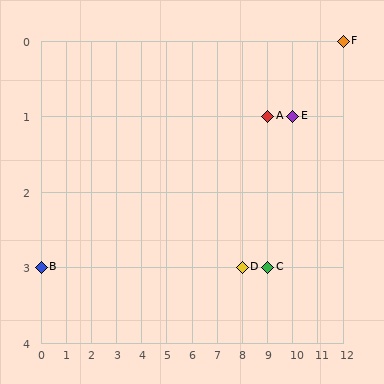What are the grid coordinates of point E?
Point E is at grid coordinates (10, 1).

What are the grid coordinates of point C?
Point C is at grid coordinates (9, 3).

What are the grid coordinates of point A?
Point A is at grid coordinates (9, 1).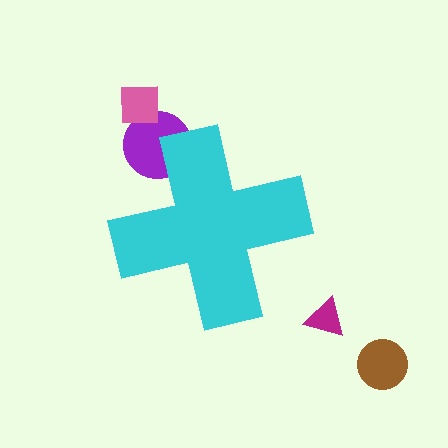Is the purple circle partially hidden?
Yes, the purple circle is partially hidden behind the cyan cross.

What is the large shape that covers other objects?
A cyan cross.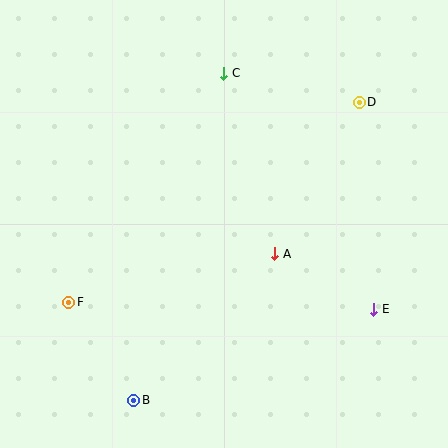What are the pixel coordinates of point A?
Point A is at (275, 254).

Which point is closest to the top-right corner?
Point D is closest to the top-right corner.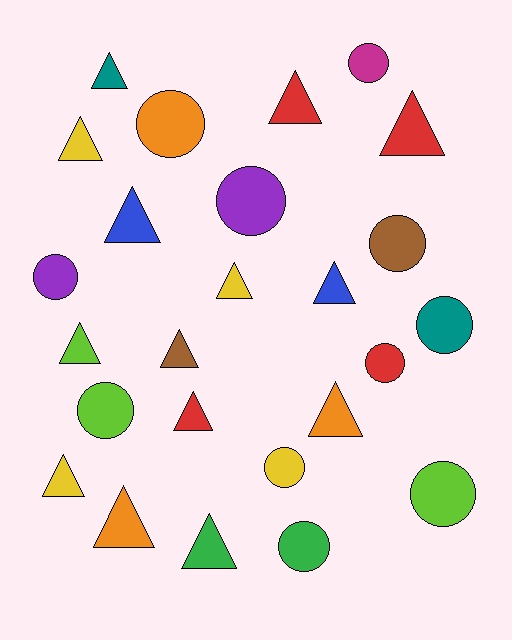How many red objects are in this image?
There are 4 red objects.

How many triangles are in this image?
There are 14 triangles.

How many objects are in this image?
There are 25 objects.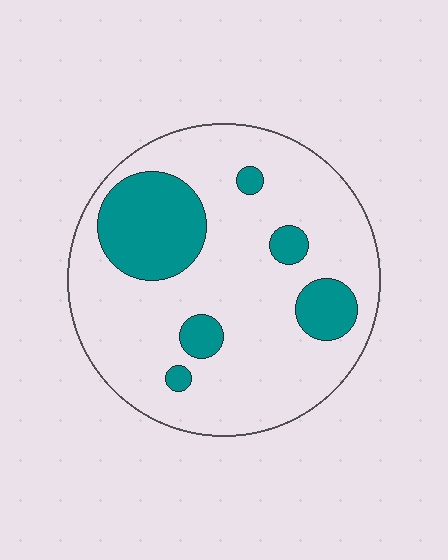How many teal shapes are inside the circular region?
6.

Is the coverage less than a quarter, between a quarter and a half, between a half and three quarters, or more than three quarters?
Less than a quarter.